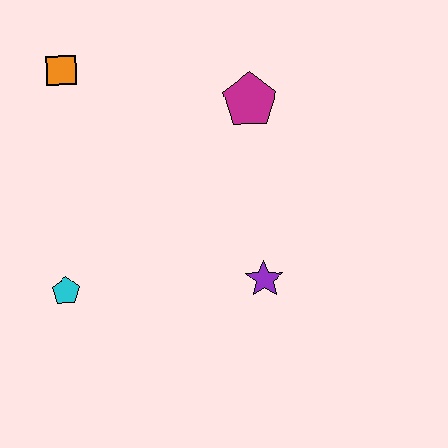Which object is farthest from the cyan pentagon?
The magenta pentagon is farthest from the cyan pentagon.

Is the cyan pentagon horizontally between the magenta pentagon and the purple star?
No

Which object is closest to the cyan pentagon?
The purple star is closest to the cyan pentagon.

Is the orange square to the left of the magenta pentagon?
Yes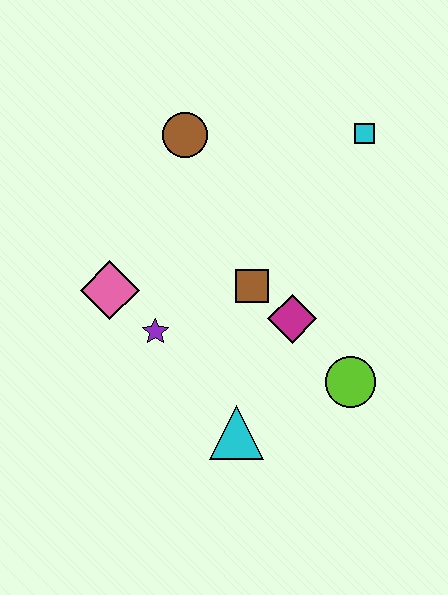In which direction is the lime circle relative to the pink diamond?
The lime circle is to the right of the pink diamond.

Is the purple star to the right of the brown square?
No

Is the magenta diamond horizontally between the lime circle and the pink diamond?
Yes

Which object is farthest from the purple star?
The cyan square is farthest from the purple star.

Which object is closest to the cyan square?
The brown circle is closest to the cyan square.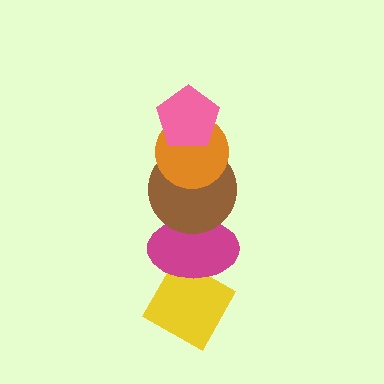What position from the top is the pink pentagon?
The pink pentagon is 1st from the top.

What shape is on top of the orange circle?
The pink pentagon is on top of the orange circle.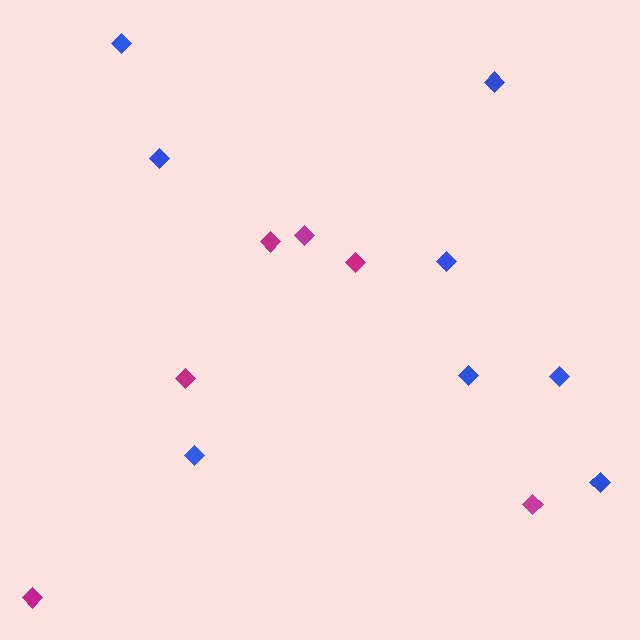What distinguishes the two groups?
There are 2 groups: one group of magenta diamonds (6) and one group of blue diamonds (8).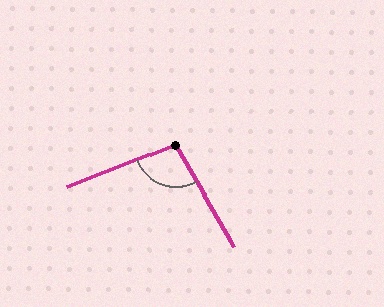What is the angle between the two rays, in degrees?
Approximately 98 degrees.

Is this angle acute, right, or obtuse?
It is obtuse.